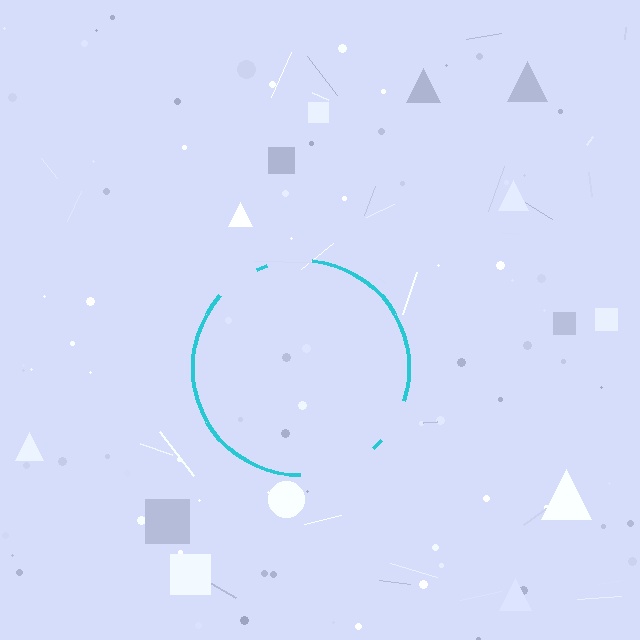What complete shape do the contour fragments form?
The contour fragments form a circle.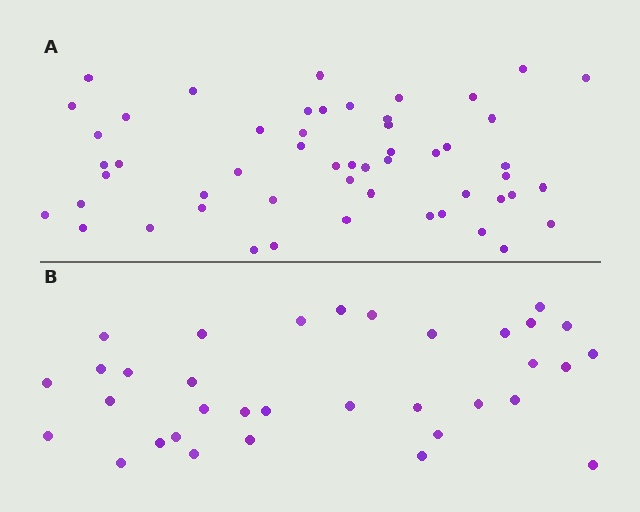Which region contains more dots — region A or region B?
Region A (the top region) has more dots.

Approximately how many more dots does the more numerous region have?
Region A has approximately 20 more dots than region B.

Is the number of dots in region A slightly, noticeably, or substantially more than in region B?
Region A has substantially more. The ratio is roughly 1.6 to 1.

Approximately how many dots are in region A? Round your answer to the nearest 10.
About 50 dots. (The exact count is 53, which rounds to 50.)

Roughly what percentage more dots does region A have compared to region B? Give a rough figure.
About 55% more.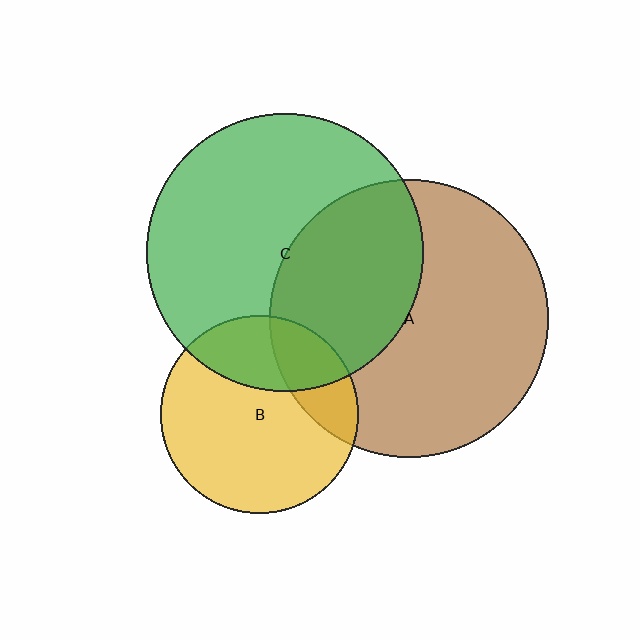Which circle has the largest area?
Circle A (brown).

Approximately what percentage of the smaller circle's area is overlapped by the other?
Approximately 20%.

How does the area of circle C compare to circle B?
Approximately 2.0 times.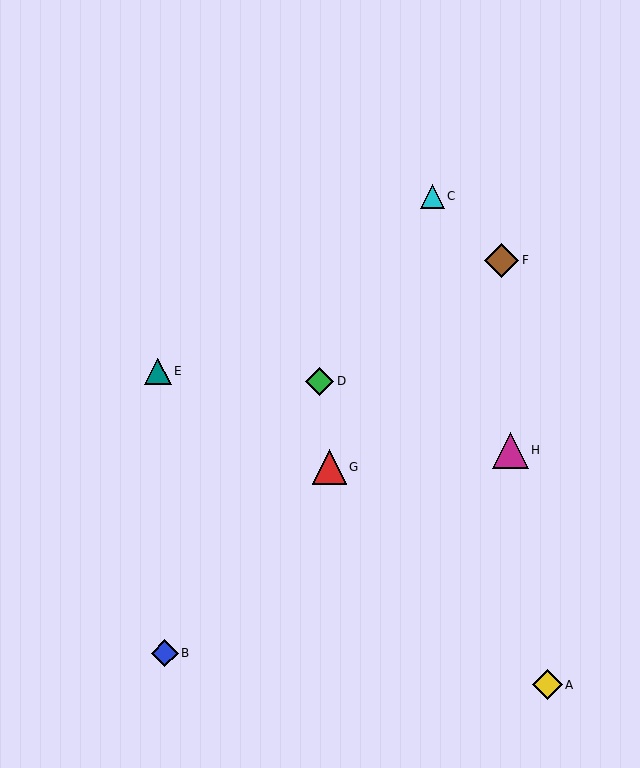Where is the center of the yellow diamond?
The center of the yellow diamond is at (547, 685).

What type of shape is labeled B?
Shape B is a blue diamond.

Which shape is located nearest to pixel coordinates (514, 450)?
The magenta triangle (labeled H) at (510, 450) is nearest to that location.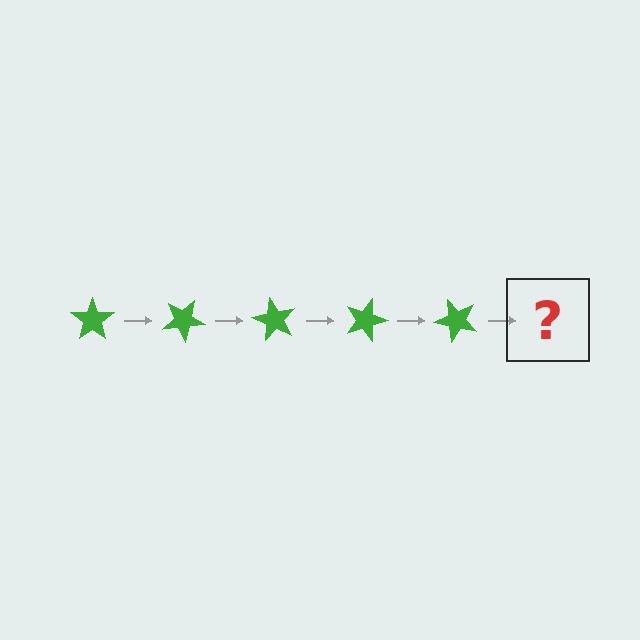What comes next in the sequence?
The next element should be a green star rotated 150 degrees.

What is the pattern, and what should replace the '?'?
The pattern is that the star rotates 30 degrees each step. The '?' should be a green star rotated 150 degrees.